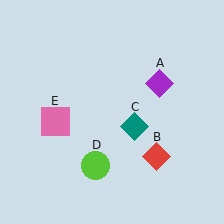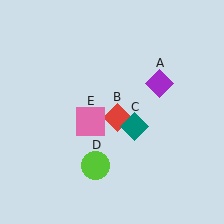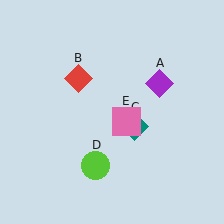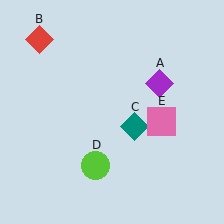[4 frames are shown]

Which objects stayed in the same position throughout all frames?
Purple diamond (object A) and teal diamond (object C) and lime circle (object D) remained stationary.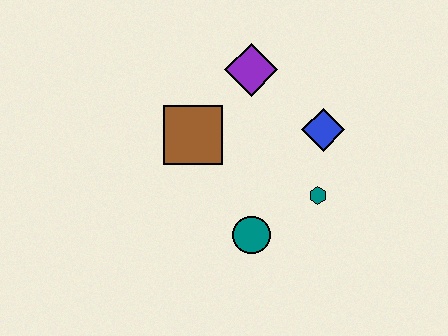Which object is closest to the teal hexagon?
The blue diamond is closest to the teal hexagon.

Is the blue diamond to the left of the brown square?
No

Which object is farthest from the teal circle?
The purple diamond is farthest from the teal circle.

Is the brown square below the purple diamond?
Yes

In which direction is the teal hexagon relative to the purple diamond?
The teal hexagon is below the purple diamond.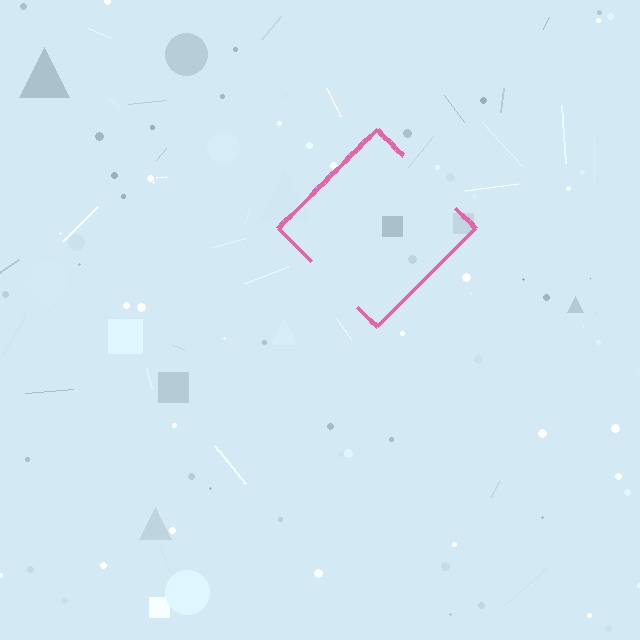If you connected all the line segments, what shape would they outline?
They would outline a diamond.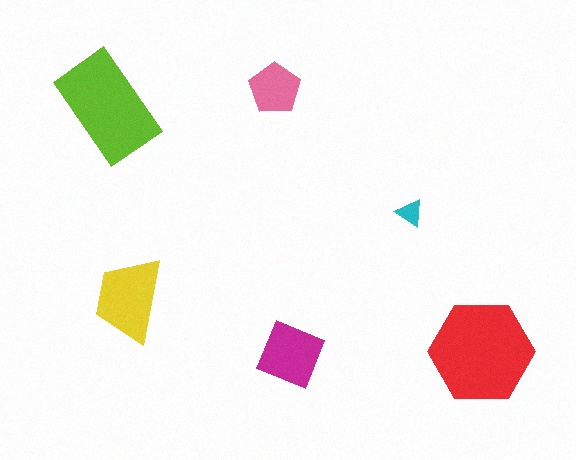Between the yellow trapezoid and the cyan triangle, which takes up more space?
The yellow trapezoid.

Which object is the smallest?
The cyan triangle.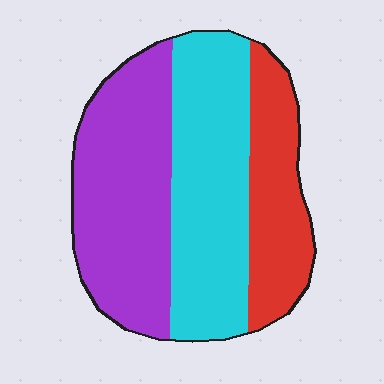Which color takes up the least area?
Red, at roughly 25%.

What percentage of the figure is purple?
Purple takes up between a quarter and a half of the figure.